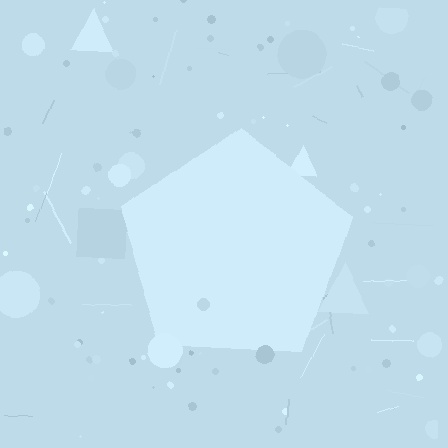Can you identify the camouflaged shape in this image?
The camouflaged shape is a pentagon.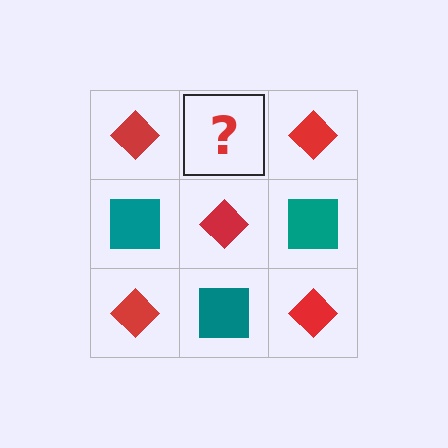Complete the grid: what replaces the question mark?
The question mark should be replaced with a teal square.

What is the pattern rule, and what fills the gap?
The rule is that it alternates red diamond and teal square in a checkerboard pattern. The gap should be filled with a teal square.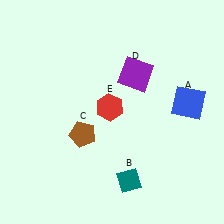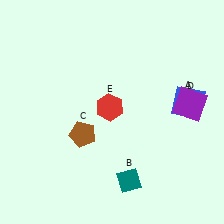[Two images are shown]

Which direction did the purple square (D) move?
The purple square (D) moved right.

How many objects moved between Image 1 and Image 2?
1 object moved between the two images.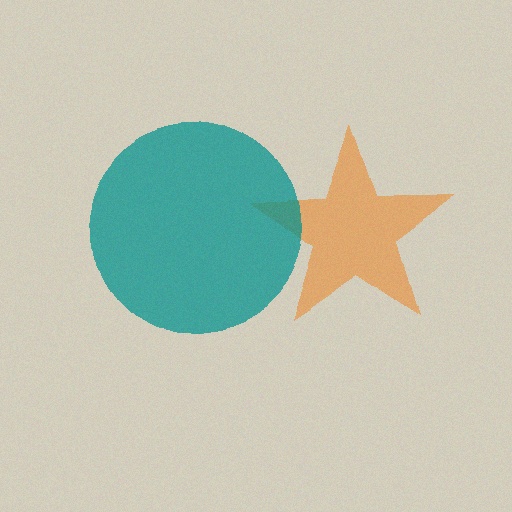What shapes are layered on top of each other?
The layered shapes are: an orange star, a teal circle.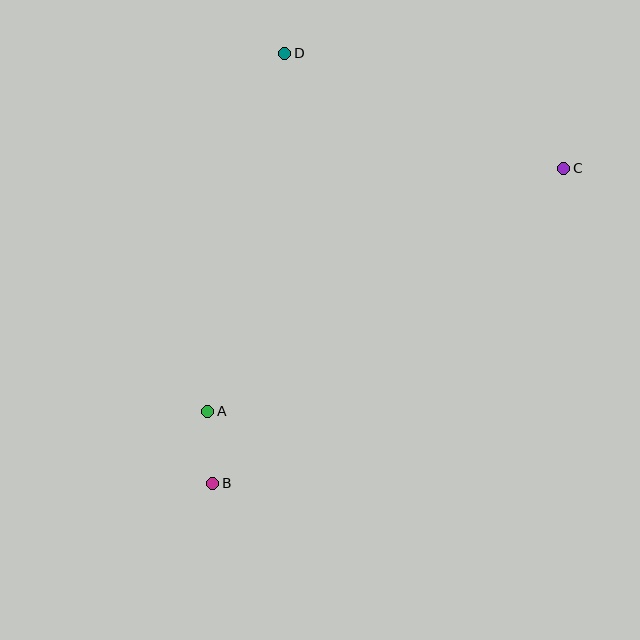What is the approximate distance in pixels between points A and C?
The distance between A and C is approximately 431 pixels.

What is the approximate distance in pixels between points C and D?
The distance between C and D is approximately 302 pixels.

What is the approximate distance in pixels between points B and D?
The distance between B and D is approximately 436 pixels.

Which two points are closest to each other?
Points A and B are closest to each other.